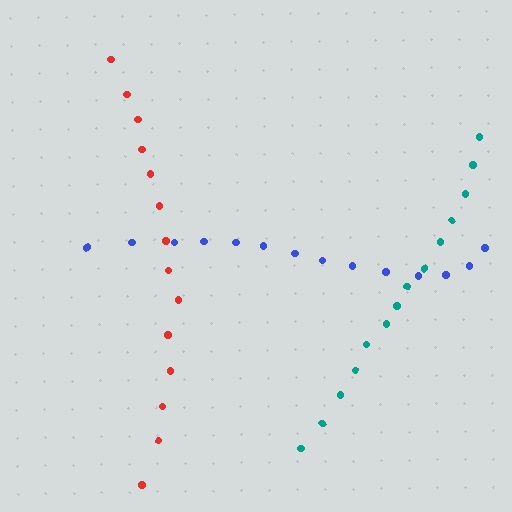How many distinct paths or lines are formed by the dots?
There are 3 distinct paths.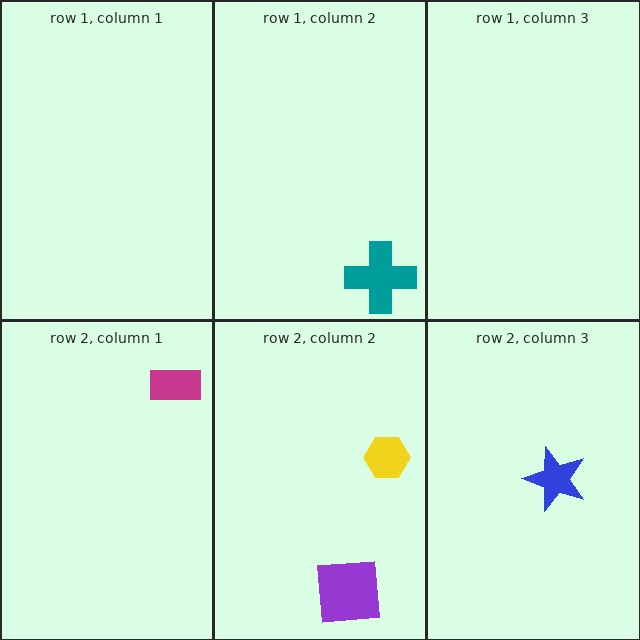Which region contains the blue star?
The row 2, column 3 region.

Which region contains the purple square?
The row 2, column 2 region.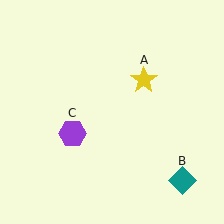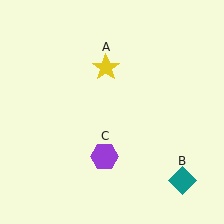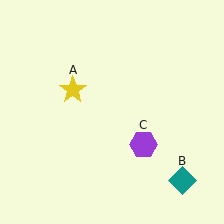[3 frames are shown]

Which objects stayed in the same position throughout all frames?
Teal diamond (object B) remained stationary.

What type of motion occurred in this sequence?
The yellow star (object A), purple hexagon (object C) rotated counterclockwise around the center of the scene.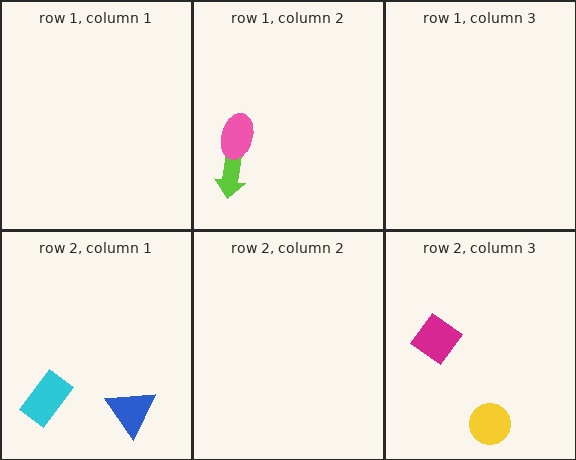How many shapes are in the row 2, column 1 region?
2.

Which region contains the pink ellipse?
The row 1, column 2 region.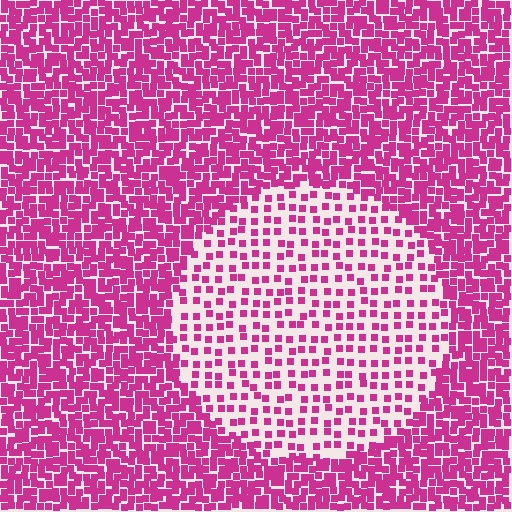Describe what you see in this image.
The image contains small magenta elements arranged at two different densities. A circle-shaped region is visible where the elements are less densely packed than the surrounding area.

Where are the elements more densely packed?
The elements are more densely packed outside the circle boundary.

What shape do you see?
I see a circle.